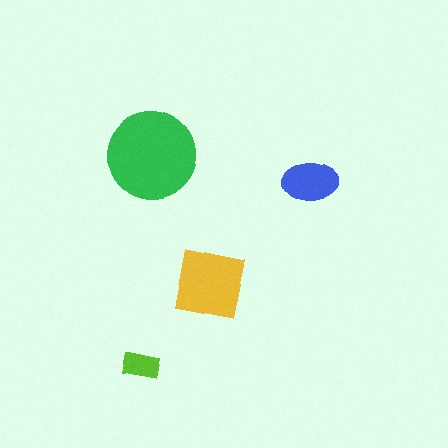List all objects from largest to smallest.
The green circle, the yellow square, the blue ellipse, the lime rectangle.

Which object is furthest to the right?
The blue ellipse is rightmost.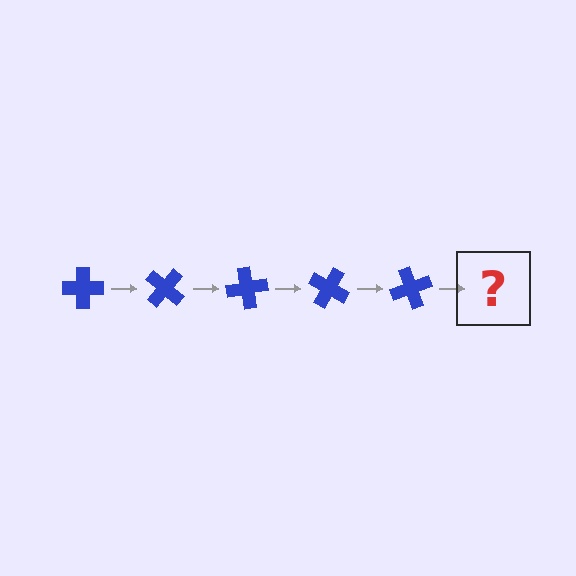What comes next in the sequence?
The next element should be a blue cross rotated 200 degrees.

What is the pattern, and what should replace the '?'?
The pattern is that the cross rotates 40 degrees each step. The '?' should be a blue cross rotated 200 degrees.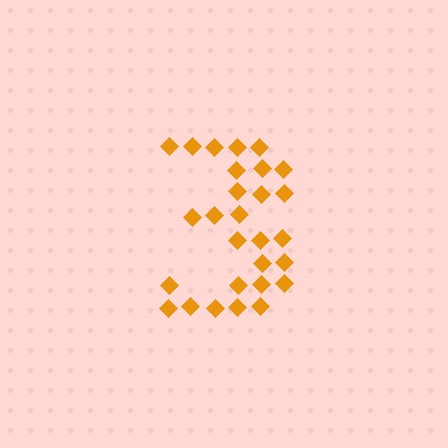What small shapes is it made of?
It is made of small diamonds.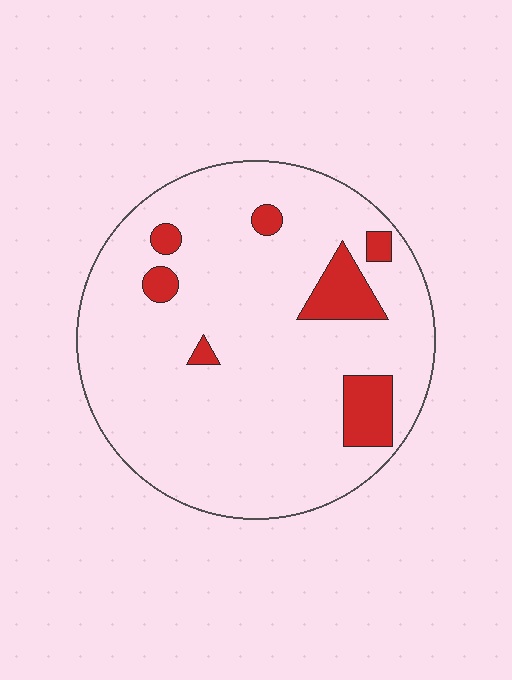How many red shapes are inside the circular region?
7.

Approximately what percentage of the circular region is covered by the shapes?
Approximately 10%.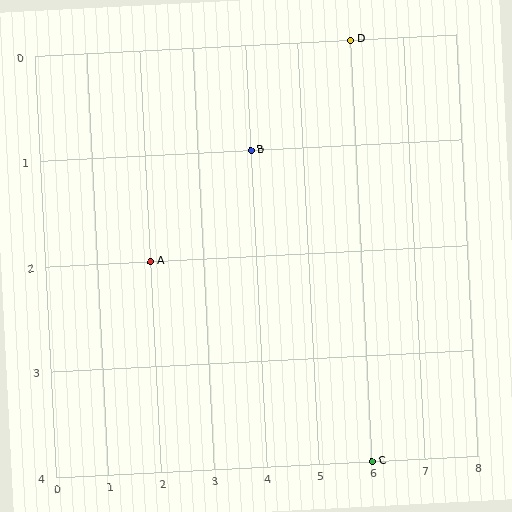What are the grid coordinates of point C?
Point C is at grid coordinates (6, 4).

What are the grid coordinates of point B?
Point B is at grid coordinates (4, 1).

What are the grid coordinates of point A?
Point A is at grid coordinates (2, 2).